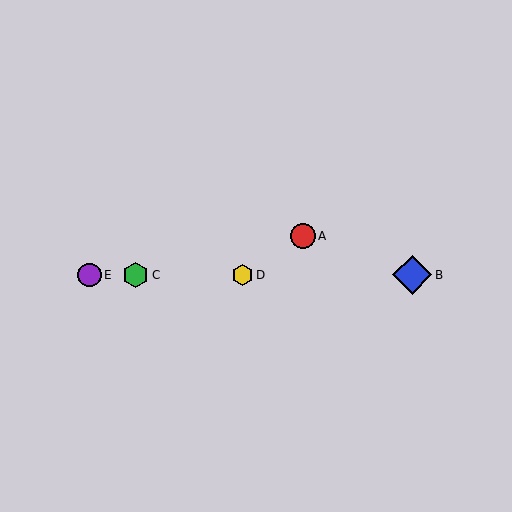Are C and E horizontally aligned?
Yes, both are at y≈275.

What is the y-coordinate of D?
Object D is at y≈275.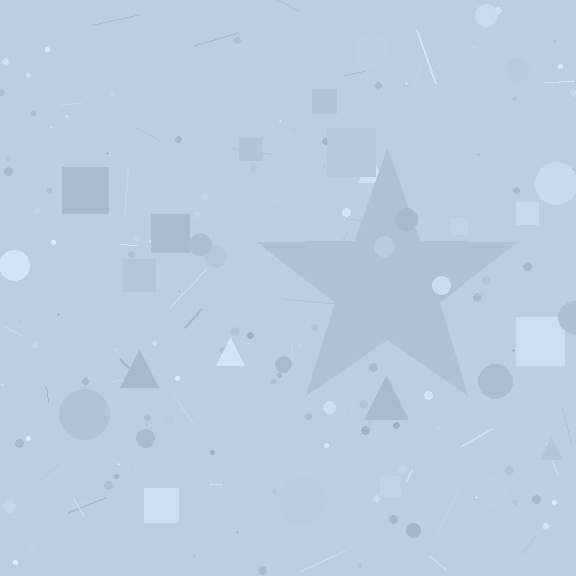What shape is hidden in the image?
A star is hidden in the image.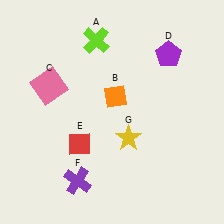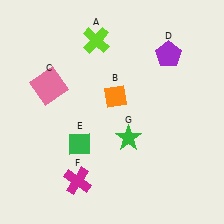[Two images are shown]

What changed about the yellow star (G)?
In Image 1, G is yellow. In Image 2, it changed to green.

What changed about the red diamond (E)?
In Image 1, E is red. In Image 2, it changed to green.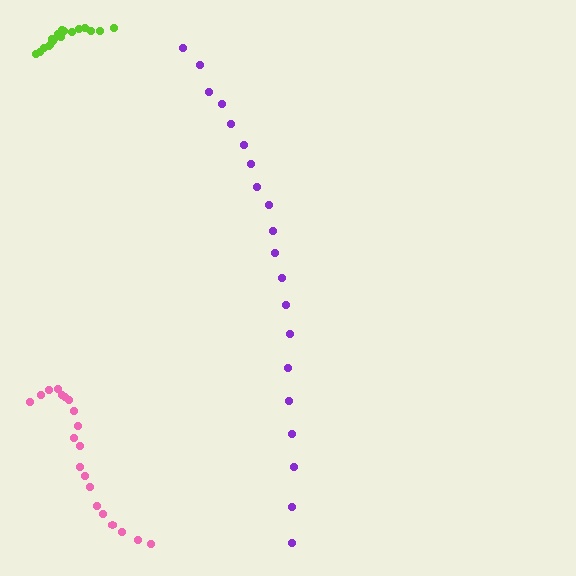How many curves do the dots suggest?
There are 3 distinct paths.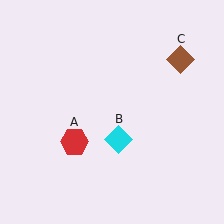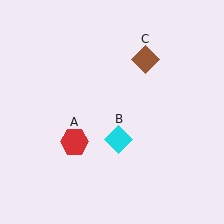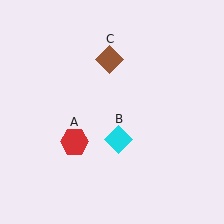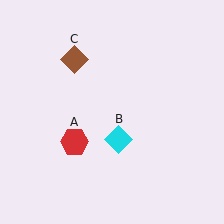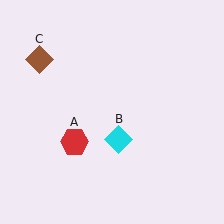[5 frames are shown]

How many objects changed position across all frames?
1 object changed position: brown diamond (object C).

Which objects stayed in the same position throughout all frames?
Red hexagon (object A) and cyan diamond (object B) remained stationary.